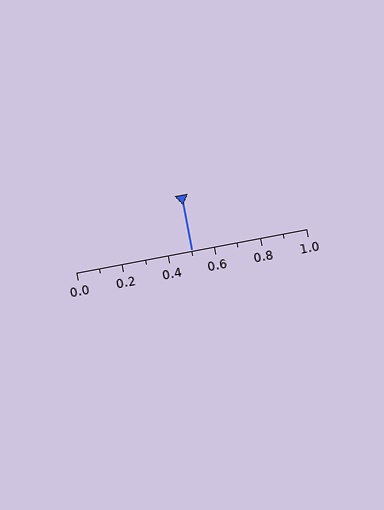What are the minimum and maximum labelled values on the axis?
The axis runs from 0.0 to 1.0.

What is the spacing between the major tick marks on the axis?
The major ticks are spaced 0.2 apart.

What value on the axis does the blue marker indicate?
The marker indicates approximately 0.5.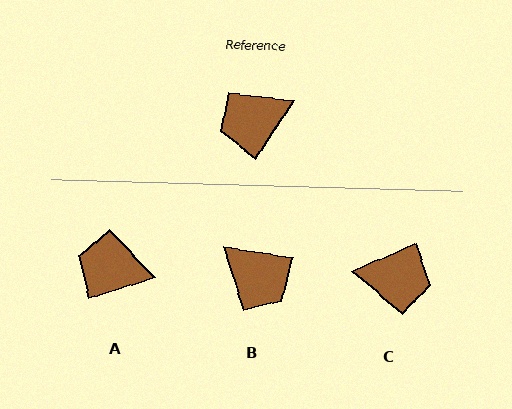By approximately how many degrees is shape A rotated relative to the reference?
Approximately 39 degrees clockwise.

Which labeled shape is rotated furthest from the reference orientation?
C, about 147 degrees away.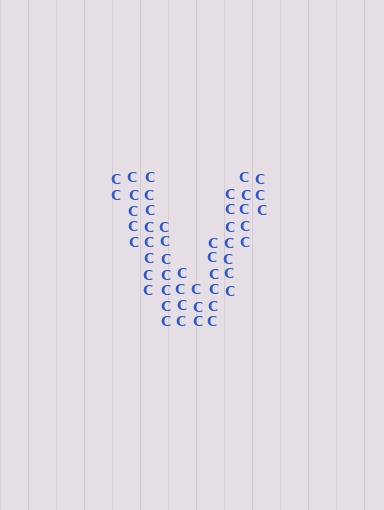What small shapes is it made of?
It is made of small letter C's.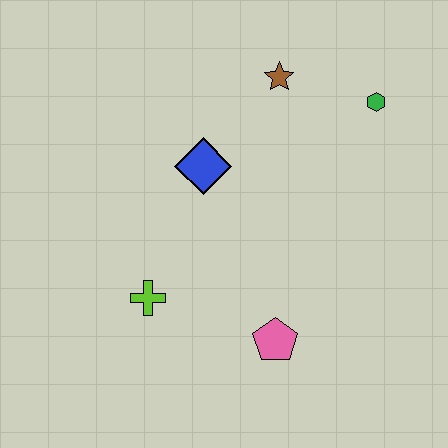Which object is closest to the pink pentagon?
The lime cross is closest to the pink pentagon.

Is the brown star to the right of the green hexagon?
No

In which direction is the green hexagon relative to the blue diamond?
The green hexagon is to the right of the blue diamond.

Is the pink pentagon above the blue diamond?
No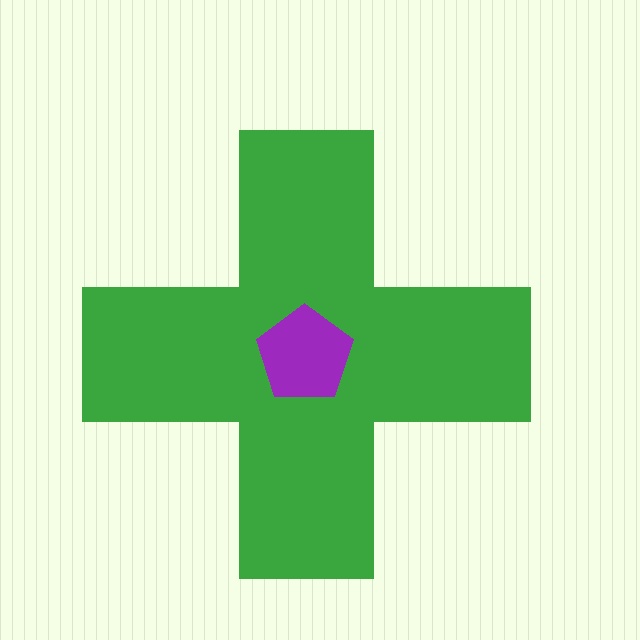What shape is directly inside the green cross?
The purple pentagon.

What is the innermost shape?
The purple pentagon.